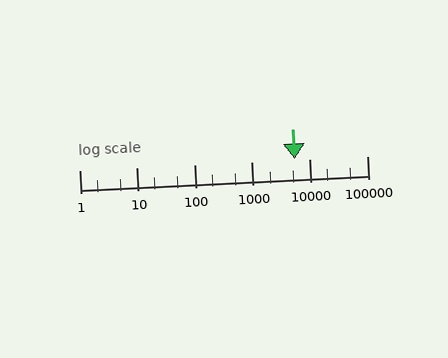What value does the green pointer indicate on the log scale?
The pointer indicates approximately 5500.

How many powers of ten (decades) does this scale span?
The scale spans 5 decades, from 1 to 100000.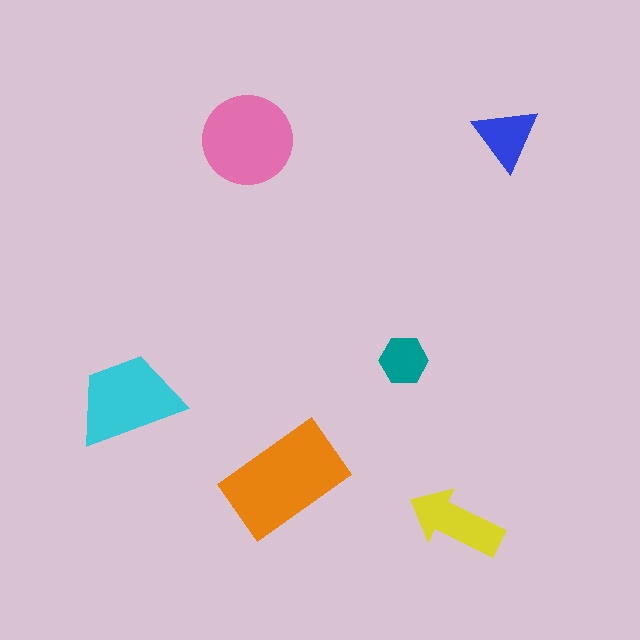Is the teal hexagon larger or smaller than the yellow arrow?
Smaller.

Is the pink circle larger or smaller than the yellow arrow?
Larger.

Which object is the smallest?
The teal hexagon.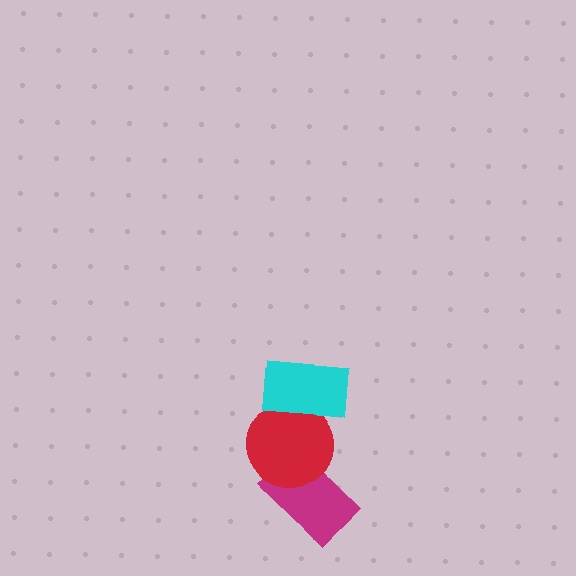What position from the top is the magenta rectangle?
The magenta rectangle is 3rd from the top.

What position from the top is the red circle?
The red circle is 2nd from the top.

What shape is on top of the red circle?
The cyan rectangle is on top of the red circle.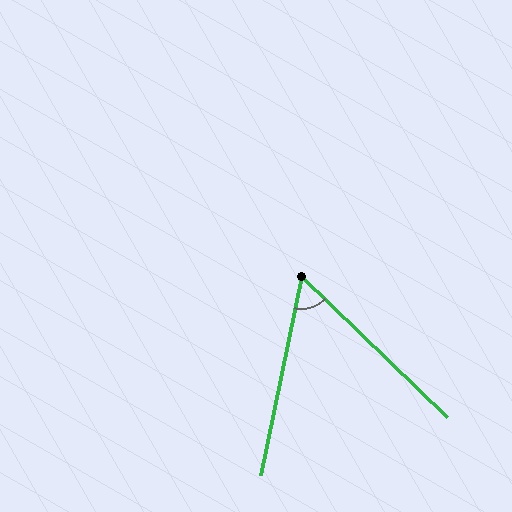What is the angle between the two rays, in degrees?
Approximately 58 degrees.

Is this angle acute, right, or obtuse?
It is acute.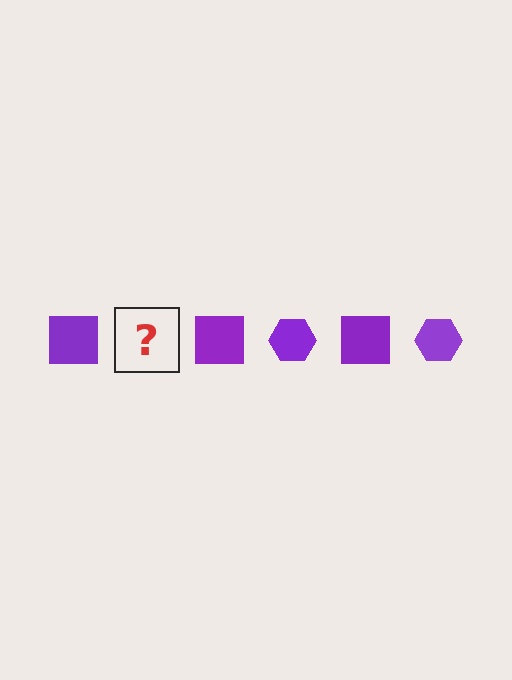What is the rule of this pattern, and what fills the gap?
The rule is that the pattern cycles through square, hexagon shapes in purple. The gap should be filled with a purple hexagon.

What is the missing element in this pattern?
The missing element is a purple hexagon.